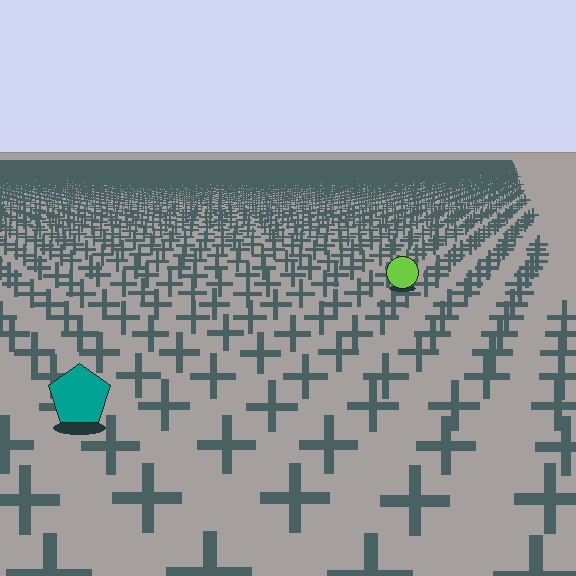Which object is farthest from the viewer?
The lime circle is farthest from the viewer. It appears smaller and the ground texture around it is denser.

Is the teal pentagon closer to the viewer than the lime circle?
Yes. The teal pentagon is closer — you can tell from the texture gradient: the ground texture is coarser near it.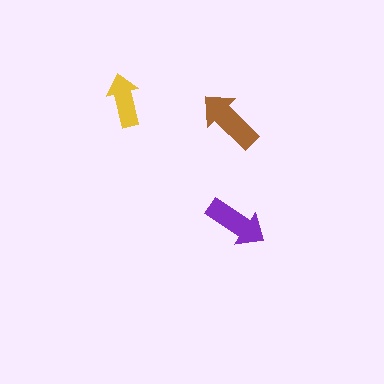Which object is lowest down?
The purple arrow is bottommost.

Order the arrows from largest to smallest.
the brown one, the purple one, the yellow one.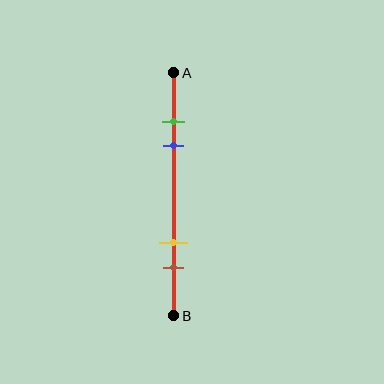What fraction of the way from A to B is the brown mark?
The brown mark is approximately 80% (0.8) of the way from A to B.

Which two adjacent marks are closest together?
The green and blue marks are the closest adjacent pair.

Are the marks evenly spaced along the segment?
No, the marks are not evenly spaced.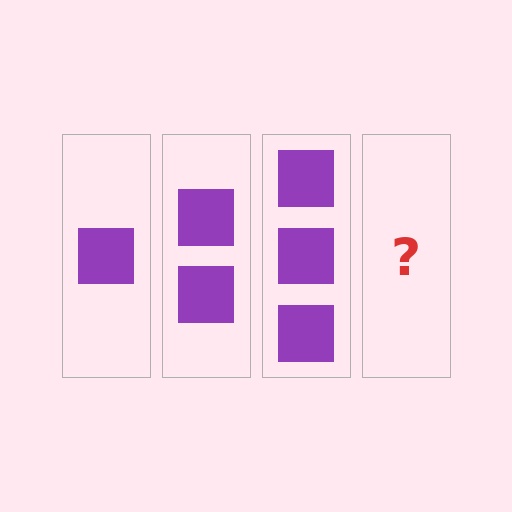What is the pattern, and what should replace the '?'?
The pattern is that each step adds one more square. The '?' should be 4 squares.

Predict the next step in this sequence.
The next step is 4 squares.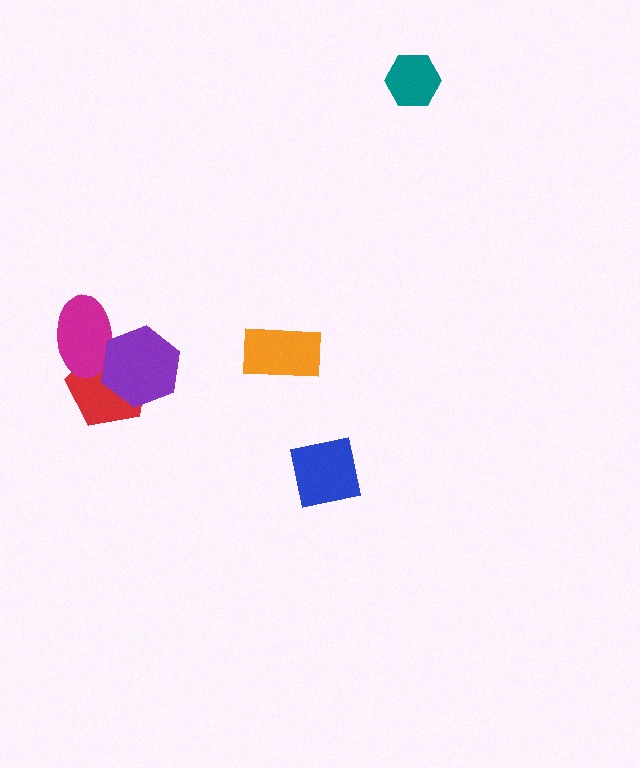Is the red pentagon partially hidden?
Yes, it is partially covered by another shape.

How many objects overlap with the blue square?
0 objects overlap with the blue square.